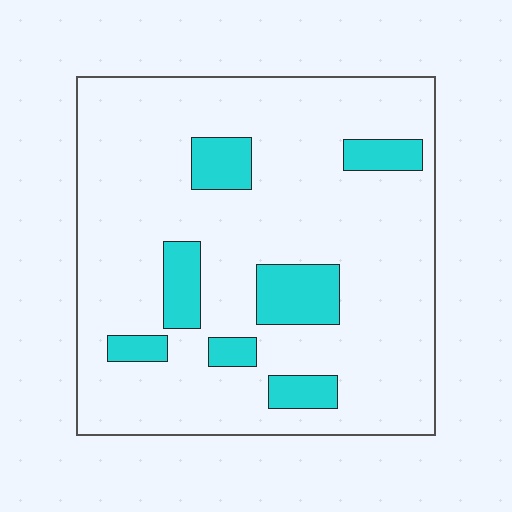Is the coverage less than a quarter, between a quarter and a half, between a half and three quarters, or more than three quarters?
Less than a quarter.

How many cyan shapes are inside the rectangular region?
7.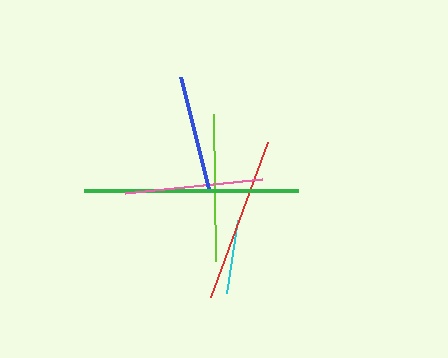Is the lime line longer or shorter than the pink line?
The lime line is longer than the pink line.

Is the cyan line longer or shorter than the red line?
The red line is longer than the cyan line.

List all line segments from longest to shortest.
From longest to shortest: green, red, lime, pink, blue, cyan.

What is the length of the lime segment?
The lime segment is approximately 147 pixels long.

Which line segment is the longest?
The green line is the longest at approximately 215 pixels.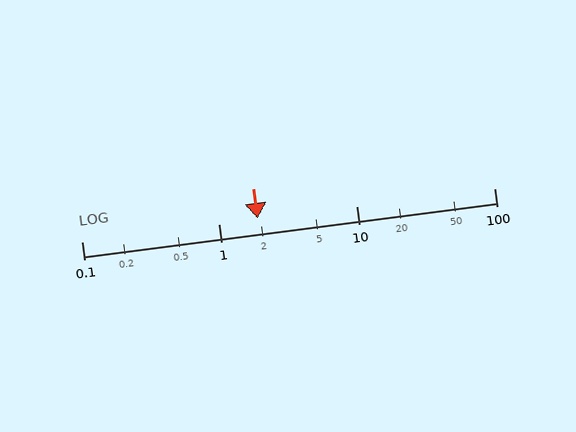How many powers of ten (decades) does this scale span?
The scale spans 3 decades, from 0.1 to 100.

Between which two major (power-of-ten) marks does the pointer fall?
The pointer is between 1 and 10.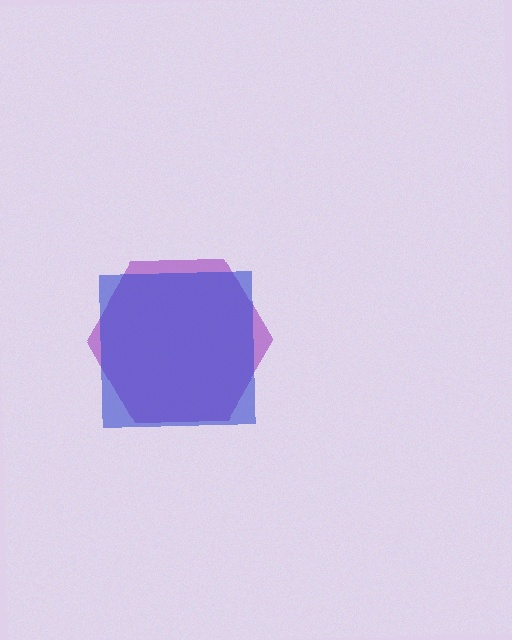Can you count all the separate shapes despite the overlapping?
Yes, there are 2 separate shapes.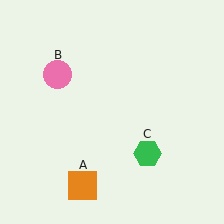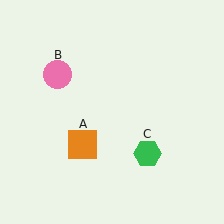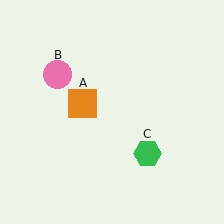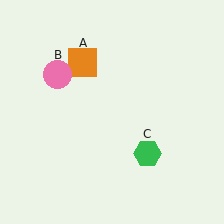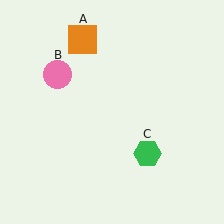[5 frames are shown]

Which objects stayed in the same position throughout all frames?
Pink circle (object B) and green hexagon (object C) remained stationary.